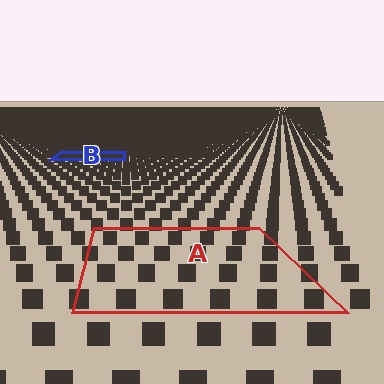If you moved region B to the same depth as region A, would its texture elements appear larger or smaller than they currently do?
They would appear larger. At a closer depth, the same texture elements are projected at a bigger on-screen size.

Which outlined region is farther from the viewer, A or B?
Region B is farther from the viewer — the texture elements inside it appear smaller and more densely packed.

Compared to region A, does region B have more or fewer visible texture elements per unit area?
Region B has more texture elements per unit area — they are packed more densely because it is farther away.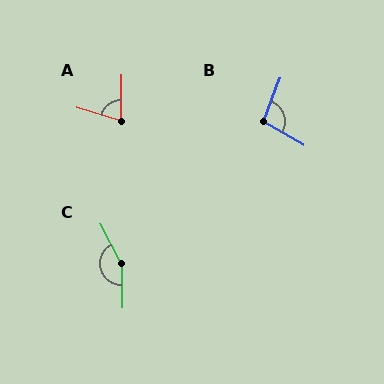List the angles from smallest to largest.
A (74°), B (100°), C (153°).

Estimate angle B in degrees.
Approximately 100 degrees.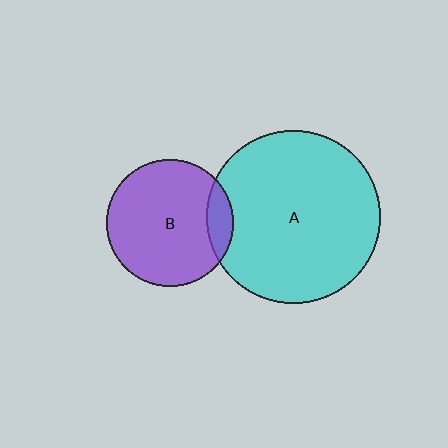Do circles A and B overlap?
Yes.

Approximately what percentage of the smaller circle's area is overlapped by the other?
Approximately 10%.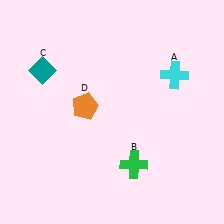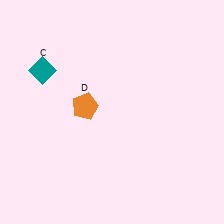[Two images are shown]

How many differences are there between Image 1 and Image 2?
There are 2 differences between the two images.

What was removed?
The green cross (B), the cyan cross (A) were removed in Image 2.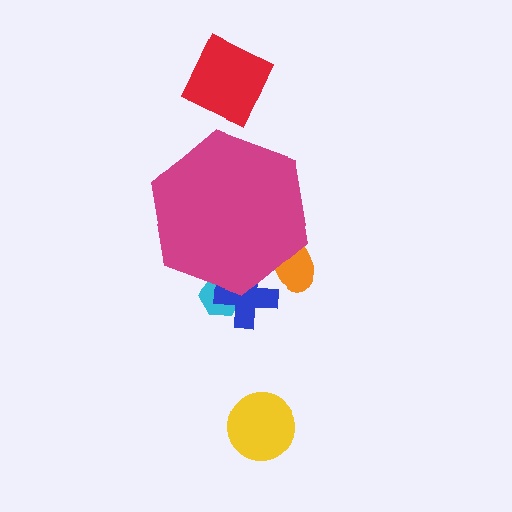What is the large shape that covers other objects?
A magenta hexagon.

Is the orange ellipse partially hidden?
Yes, the orange ellipse is partially hidden behind the magenta hexagon.